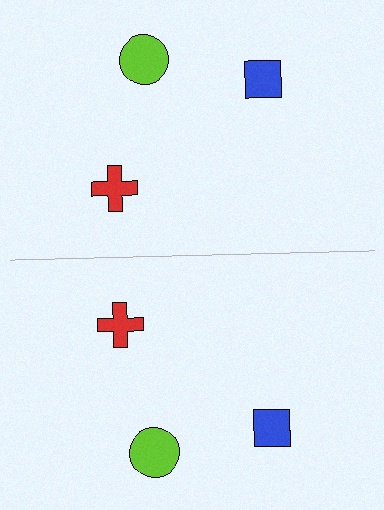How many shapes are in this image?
There are 6 shapes in this image.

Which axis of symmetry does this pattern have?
The pattern has a horizontal axis of symmetry running through the center of the image.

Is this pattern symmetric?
Yes, this pattern has bilateral (reflection) symmetry.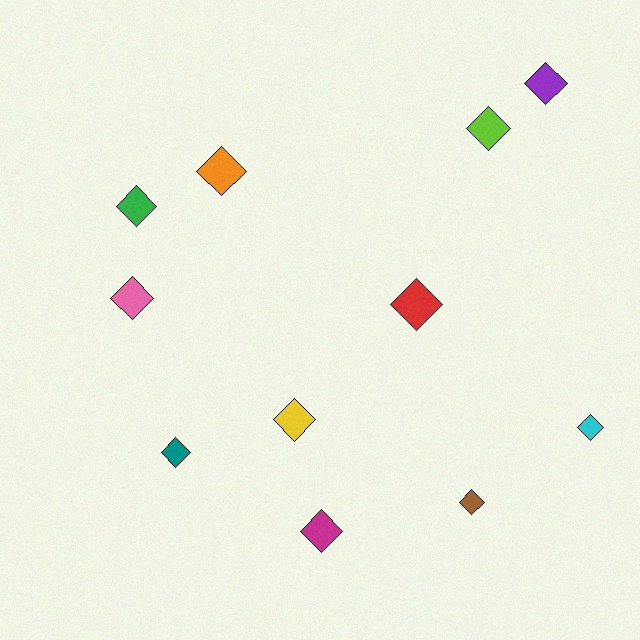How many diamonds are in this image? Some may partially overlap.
There are 11 diamonds.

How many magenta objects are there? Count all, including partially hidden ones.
There is 1 magenta object.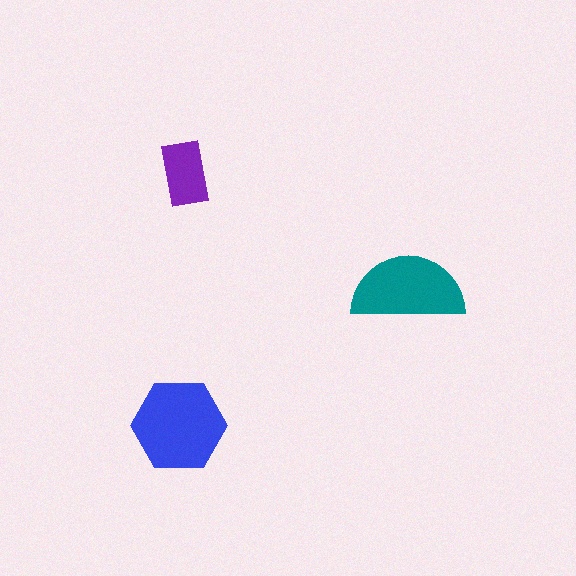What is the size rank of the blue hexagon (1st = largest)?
1st.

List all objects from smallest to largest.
The purple rectangle, the teal semicircle, the blue hexagon.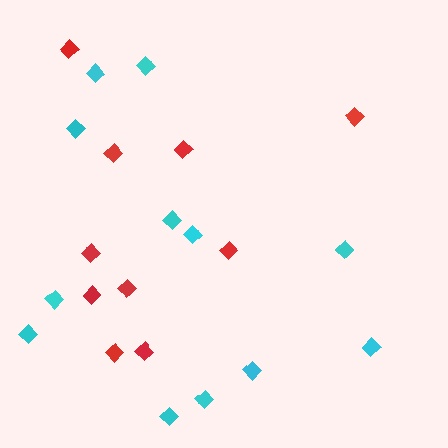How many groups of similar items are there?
There are 2 groups: one group of cyan diamonds (12) and one group of red diamonds (10).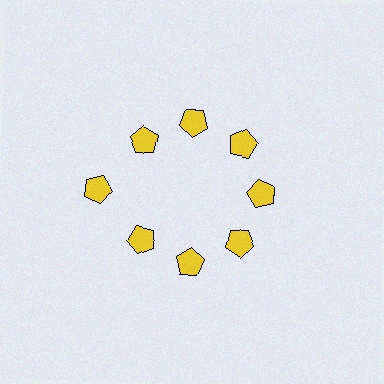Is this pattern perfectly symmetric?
No. The 8 yellow pentagons are arranged in a ring, but one element near the 9 o'clock position is pushed outward from the center, breaking the 8-fold rotational symmetry.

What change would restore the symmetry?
The symmetry would be restored by moving it inward, back onto the ring so that all 8 pentagons sit at equal angles and equal distance from the center.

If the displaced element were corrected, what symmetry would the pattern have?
It would have 8-fold rotational symmetry — the pattern would map onto itself every 45 degrees.